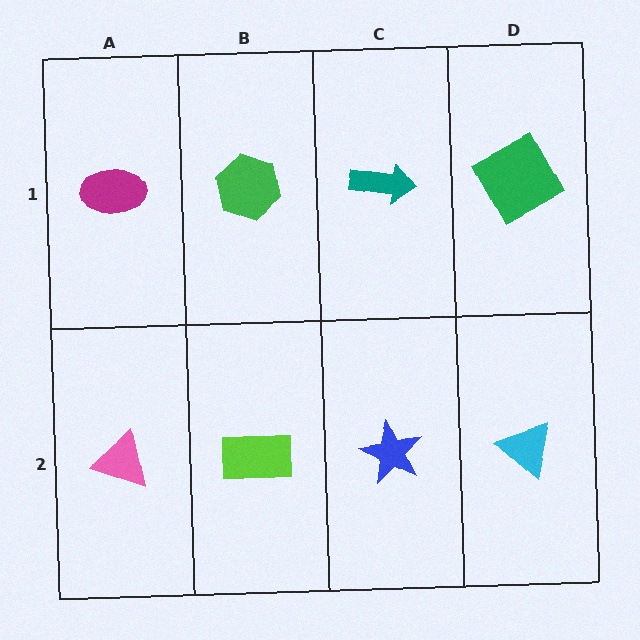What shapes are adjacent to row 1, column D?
A cyan triangle (row 2, column D), a teal arrow (row 1, column C).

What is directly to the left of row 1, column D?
A teal arrow.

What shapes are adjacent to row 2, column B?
A green hexagon (row 1, column B), a pink triangle (row 2, column A), a blue star (row 2, column C).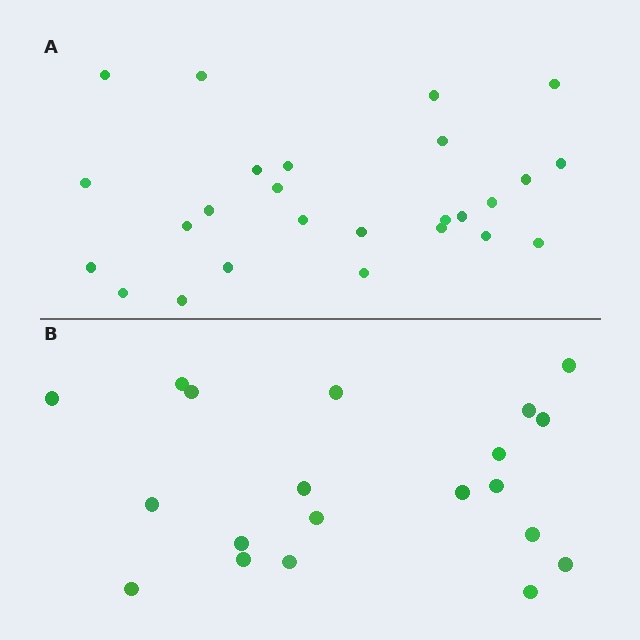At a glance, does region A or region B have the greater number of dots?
Region A (the top region) has more dots.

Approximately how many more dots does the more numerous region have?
Region A has about 6 more dots than region B.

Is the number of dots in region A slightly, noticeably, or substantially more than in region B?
Region A has noticeably more, but not dramatically so. The ratio is roughly 1.3 to 1.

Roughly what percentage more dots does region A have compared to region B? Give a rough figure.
About 30% more.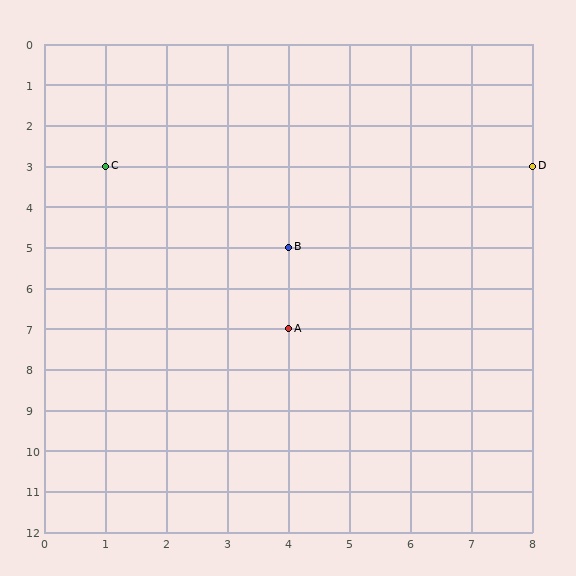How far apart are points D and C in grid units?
Points D and C are 7 columns apart.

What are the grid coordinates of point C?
Point C is at grid coordinates (1, 3).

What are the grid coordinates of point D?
Point D is at grid coordinates (8, 3).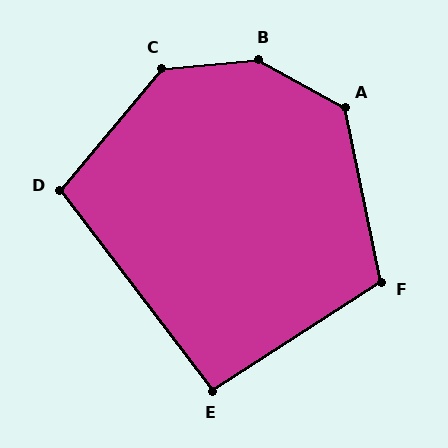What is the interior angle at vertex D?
Approximately 103 degrees (obtuse).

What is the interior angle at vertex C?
Approximately 135 degrees (obtuse).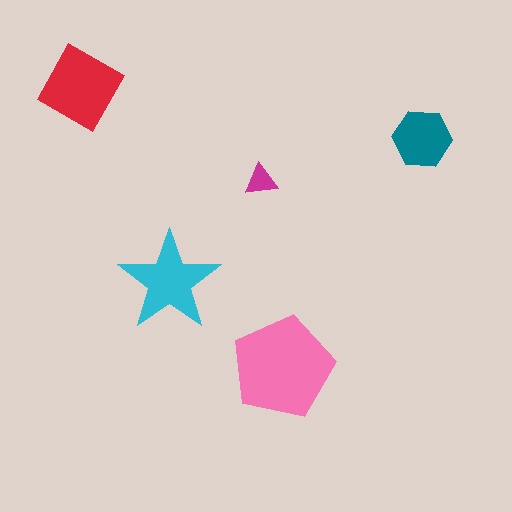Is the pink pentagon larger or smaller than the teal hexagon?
Larger.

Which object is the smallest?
The magenta triangle.